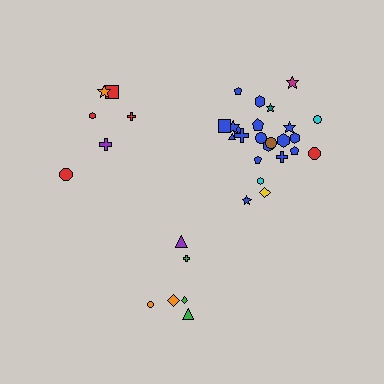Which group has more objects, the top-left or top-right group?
The top-right group.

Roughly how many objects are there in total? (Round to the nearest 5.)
Roughly 35 objects in total.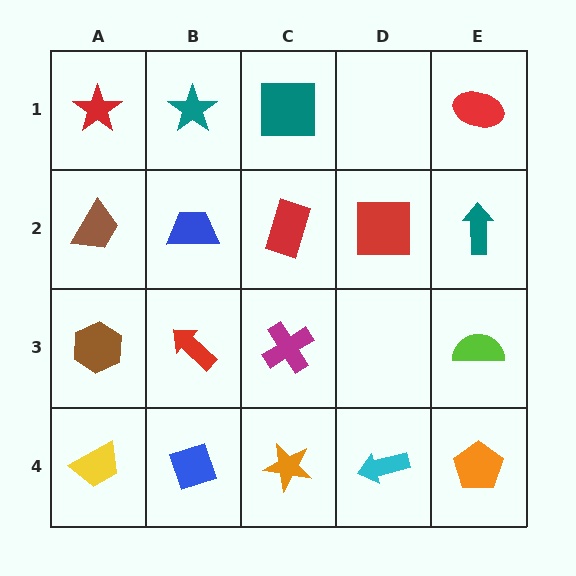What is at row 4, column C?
An orange star.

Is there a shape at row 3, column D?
No, that cell is empty.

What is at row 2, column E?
A teal arrow.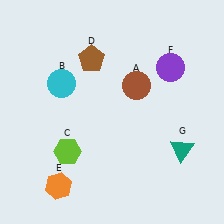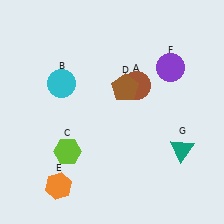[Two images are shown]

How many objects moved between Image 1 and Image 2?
1 object moved between the two images.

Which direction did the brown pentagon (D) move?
The brown pentagon (D) moved right.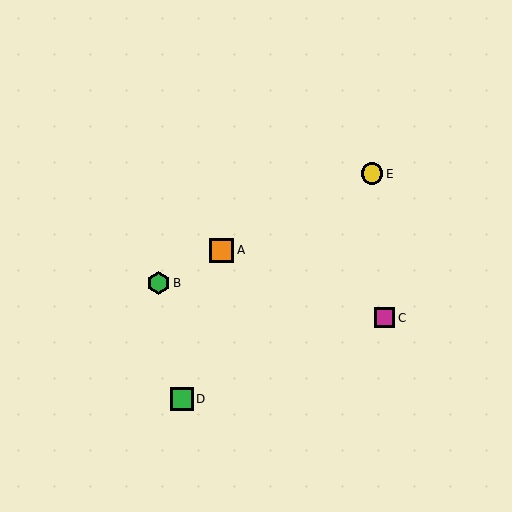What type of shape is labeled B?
Shape B is a green hexagon.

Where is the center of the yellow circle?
The center of the yellow circle is at (372, 174).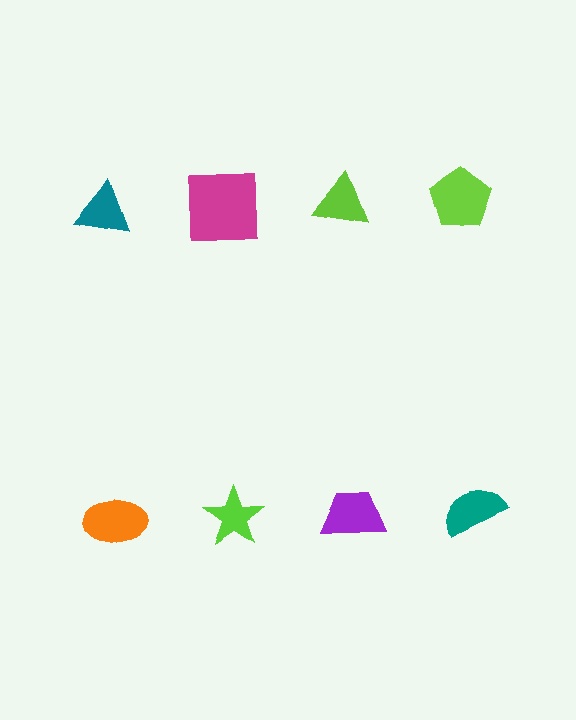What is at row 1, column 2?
A magenta square.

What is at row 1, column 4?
A lime pentagon.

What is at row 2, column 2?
A lime star.